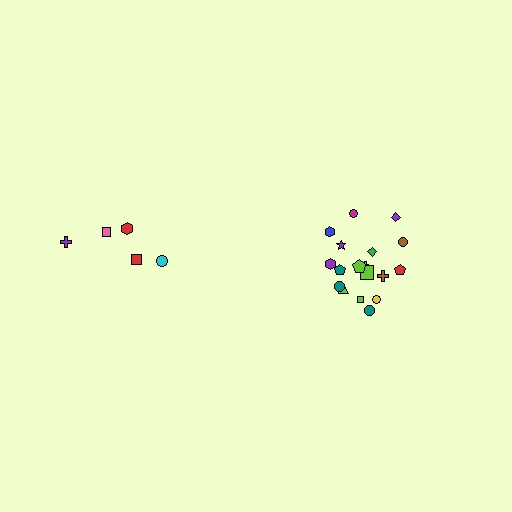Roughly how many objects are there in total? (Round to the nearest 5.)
Roughly 25 objects in total.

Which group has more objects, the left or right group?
The right group.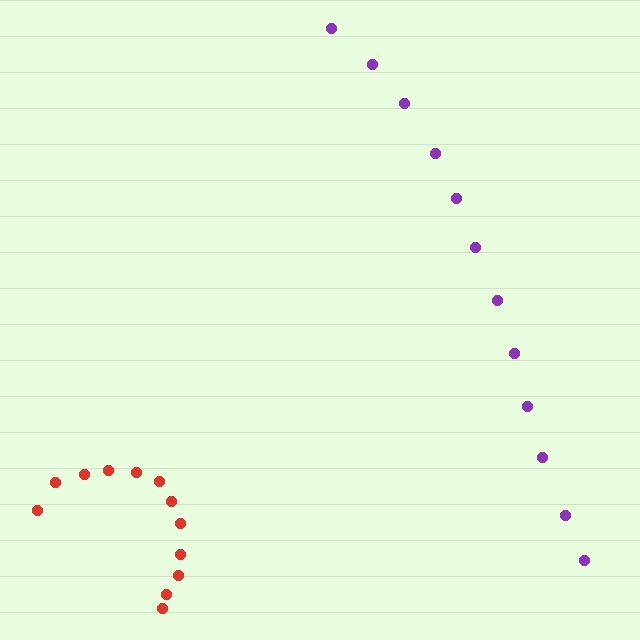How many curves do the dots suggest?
There are 2 distinct paths.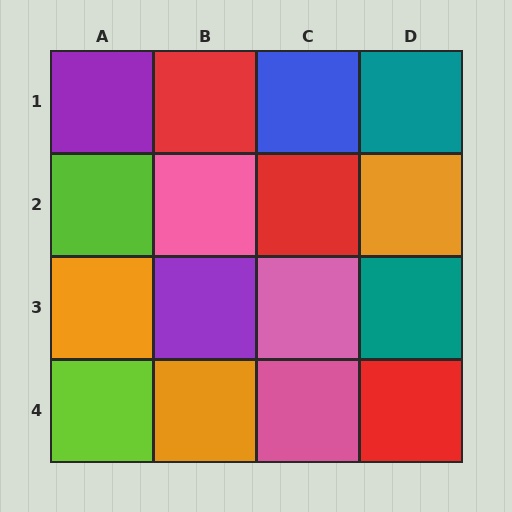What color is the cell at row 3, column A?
Orange.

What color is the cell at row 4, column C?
Pink.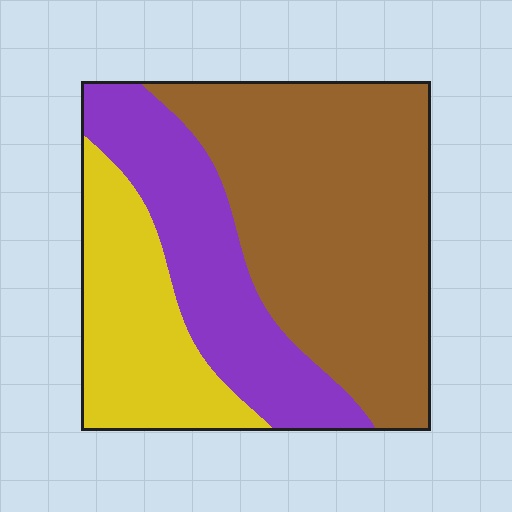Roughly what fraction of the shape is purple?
Purple takes up about one quarter (1/4) of the shape.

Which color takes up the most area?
Brown, at roughly 50%.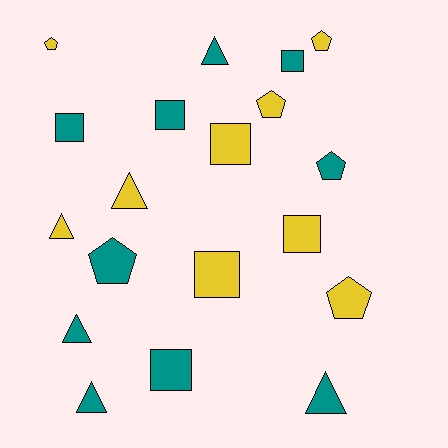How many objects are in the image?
There are 19 objects.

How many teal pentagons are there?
There are 2 teal pentagons.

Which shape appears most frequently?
Square, with 7 objects.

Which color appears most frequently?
Teal, with 10 objects.